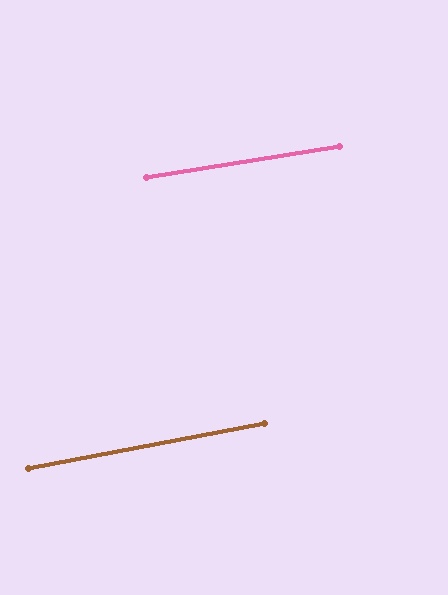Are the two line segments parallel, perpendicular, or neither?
Parallel — their directions differ by only 1.8°.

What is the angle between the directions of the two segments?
Approximately 2 degrees.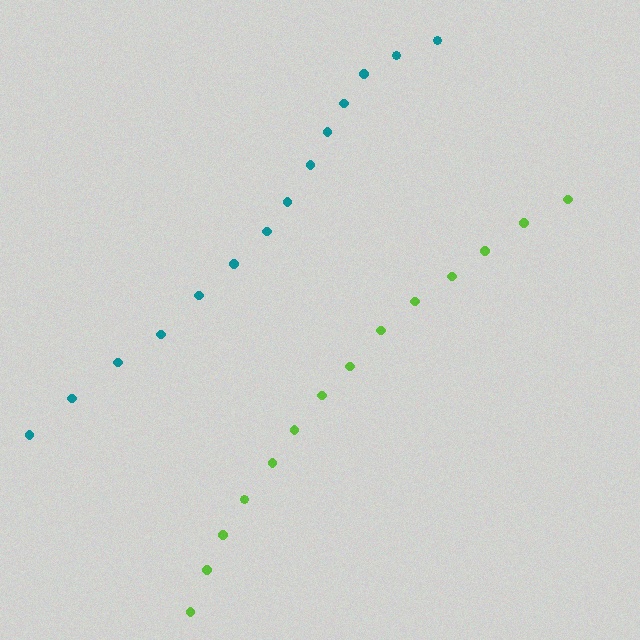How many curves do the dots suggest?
There are 2 distinct paths.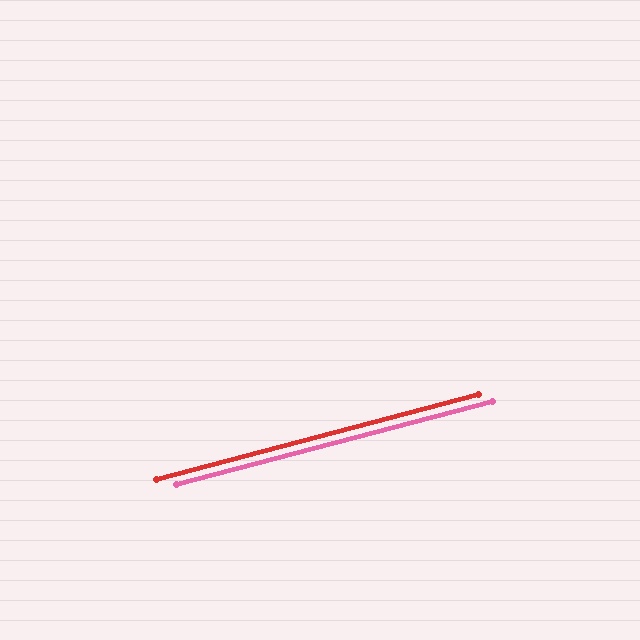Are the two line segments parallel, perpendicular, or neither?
Parallel — their directions differ by only 0.0°.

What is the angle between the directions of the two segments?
Approximately 0 degrees.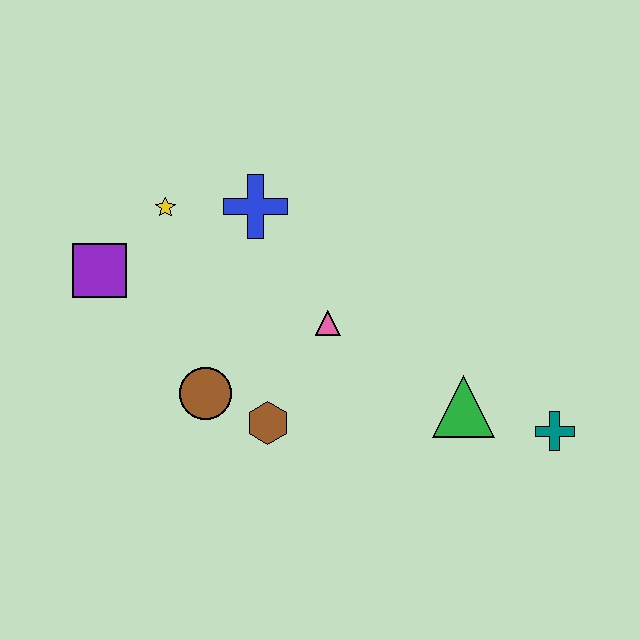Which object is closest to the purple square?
The yellow star is closest to the purple square.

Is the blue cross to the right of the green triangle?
No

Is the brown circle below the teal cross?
No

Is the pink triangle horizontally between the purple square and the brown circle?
No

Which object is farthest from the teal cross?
The purple square is farthest from the teal cross.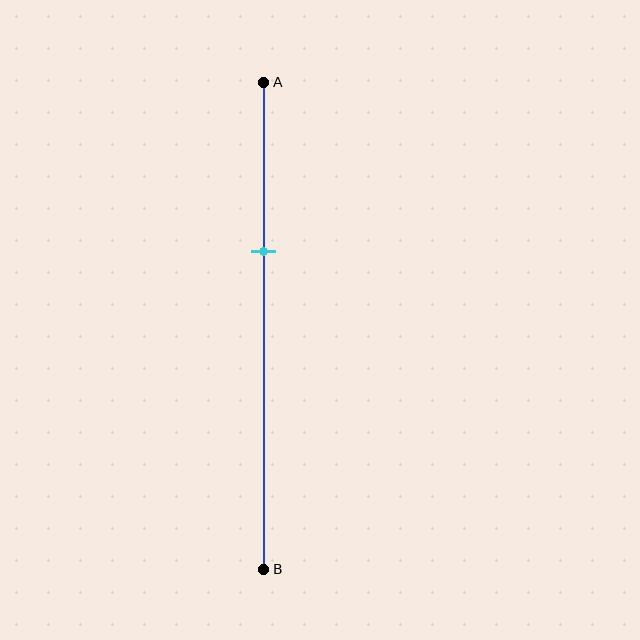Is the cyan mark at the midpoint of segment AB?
No, the mark is at about 35% from A, not at the 50% midpoint.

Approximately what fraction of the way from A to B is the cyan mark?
The cyan mark is approximately 35% of the way from A to B.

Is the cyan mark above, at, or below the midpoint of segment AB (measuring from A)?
The cyan mark is above the midpoint of segment AB.